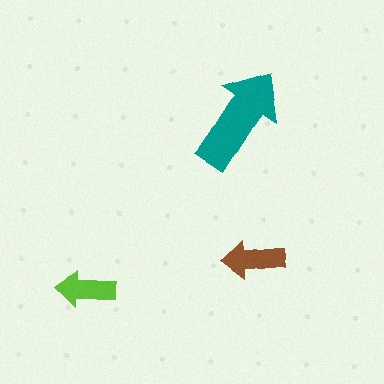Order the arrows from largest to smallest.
the teal one, the brown one, the lime one.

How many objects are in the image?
There are 3 objects in the image.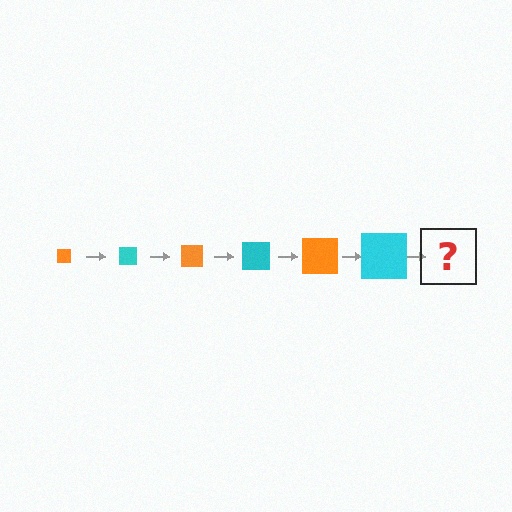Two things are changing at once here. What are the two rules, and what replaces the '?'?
The two rules are that the square grows larger each step and the color cycles through orange and cyan. The '?' should be an orange square, larger than the previous one.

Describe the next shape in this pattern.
It should be an orange square, larger than the previous one.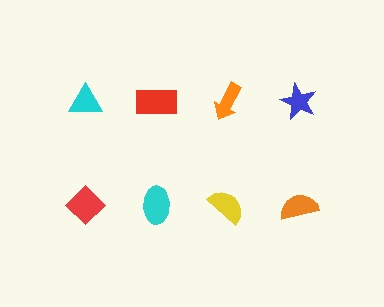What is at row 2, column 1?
A red diamond.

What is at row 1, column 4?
A blue star.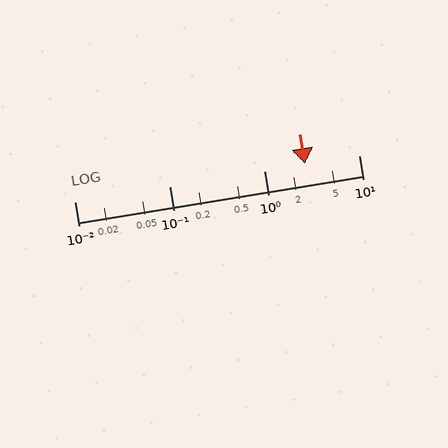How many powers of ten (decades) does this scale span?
The scale spans 3 decades, from 0.01 to 10.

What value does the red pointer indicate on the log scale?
The pointer indicates approximately 2.7.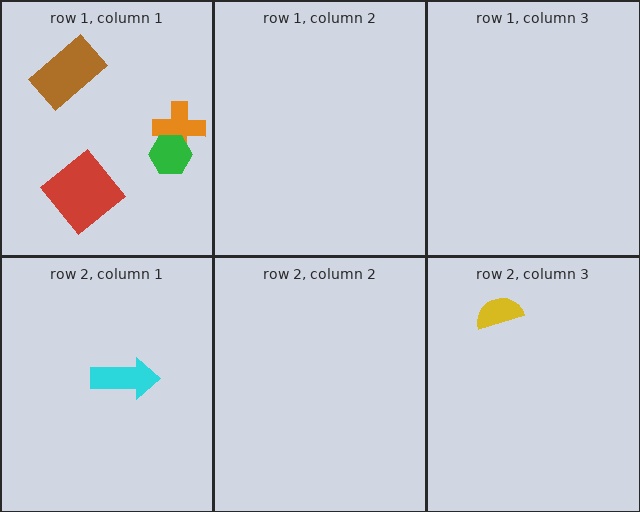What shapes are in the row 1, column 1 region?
The orange cross, the green hexagon, the red diamond, the brown rectangle.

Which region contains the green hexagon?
The row 1, column 1 region.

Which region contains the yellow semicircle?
The row 2, column 3 region.